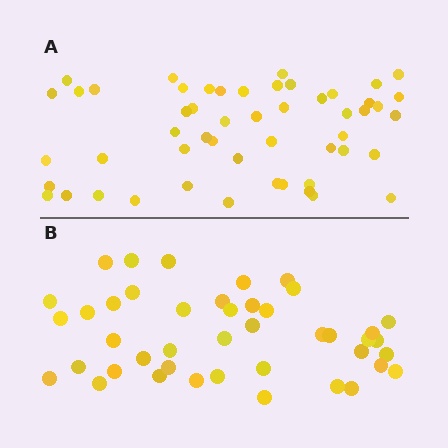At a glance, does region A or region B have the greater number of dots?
Region A (the top region) has more dots.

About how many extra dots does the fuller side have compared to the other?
Region A has roughly 8 or so more dots than region B.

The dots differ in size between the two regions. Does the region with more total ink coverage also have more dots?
No. Region B has more total ink coverage because its dots are larger, but region A actually contains more individual dots. Total area can be misleading — the number of items is what matters here.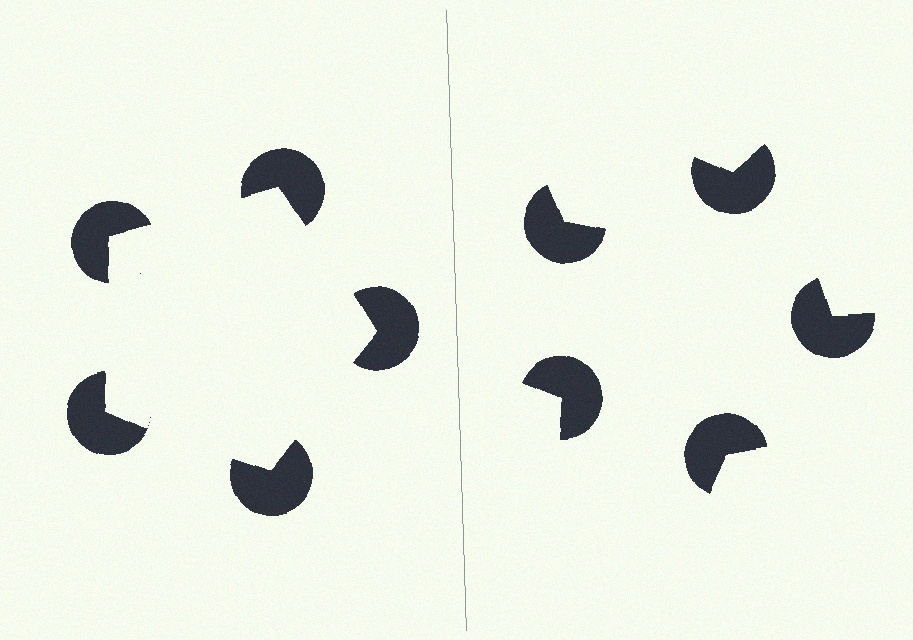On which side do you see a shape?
An illusory pentagon appears on the left side. On the right side the wedge cuts are rotated, so no coherent shape forms.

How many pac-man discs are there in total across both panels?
10 — 5 on each side.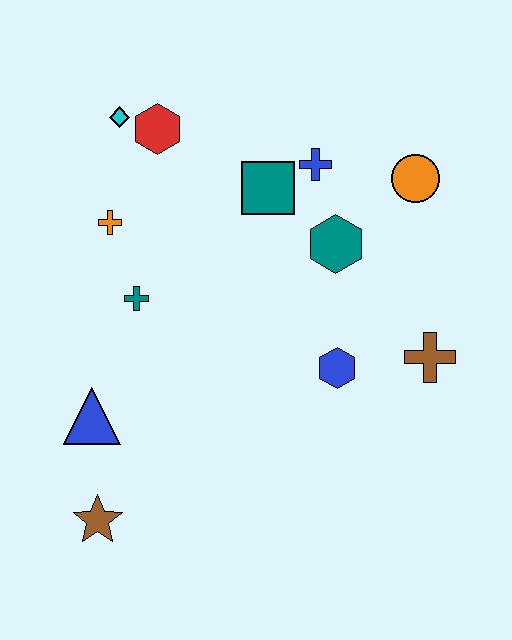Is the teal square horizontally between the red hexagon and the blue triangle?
No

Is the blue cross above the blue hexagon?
Yes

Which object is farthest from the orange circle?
The brown star is farthest from the orange circle.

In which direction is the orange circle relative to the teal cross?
The orange circle is to the right of the teal cross.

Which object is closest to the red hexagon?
The cyan diamond is closest to the red hexagon.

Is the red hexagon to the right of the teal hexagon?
No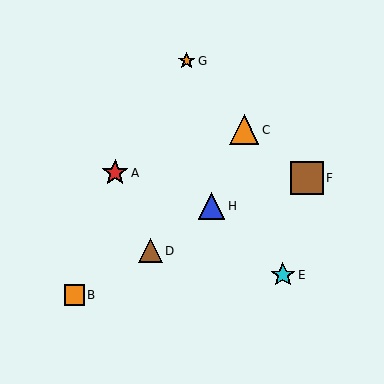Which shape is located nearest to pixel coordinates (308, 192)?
The brown square (labeled F) at (307, 178) is nearest to that location.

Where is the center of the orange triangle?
The center of the orange triangle is at (244, 130).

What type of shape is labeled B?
Shape B is an orange square.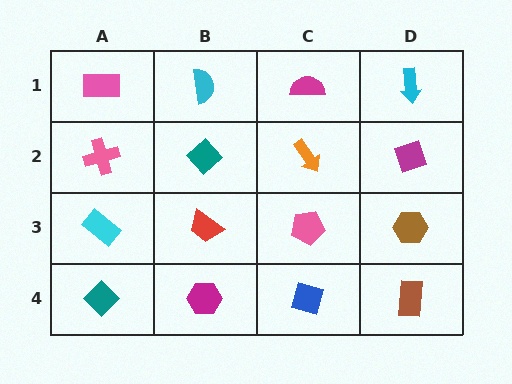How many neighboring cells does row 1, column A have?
2.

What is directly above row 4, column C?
A pink pentagon.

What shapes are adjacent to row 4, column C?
A pink pentagon (row 3, column C), a magenta hexagon (row 4, column B), a brown rectangle (row 4, column D).